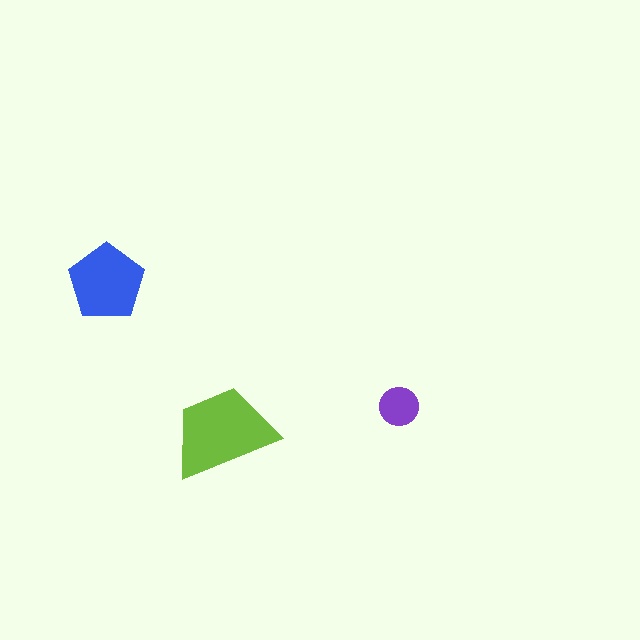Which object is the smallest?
The purple circle.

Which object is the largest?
The lime trapezoid.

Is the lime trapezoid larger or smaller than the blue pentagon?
Larger.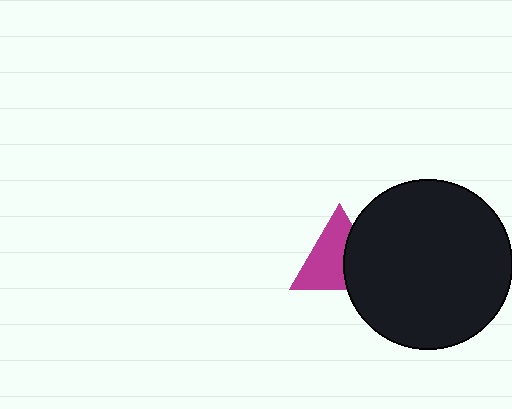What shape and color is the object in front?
The object in front is a black circle.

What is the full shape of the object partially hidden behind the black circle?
The partially hidden object is a magenta triangle.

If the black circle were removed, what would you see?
You would see the complete magenta triangle.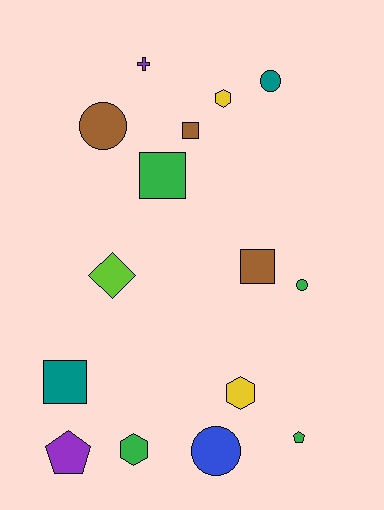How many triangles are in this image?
There are no triangles.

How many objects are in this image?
There are 15 objects.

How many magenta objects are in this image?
There are no magenta objects.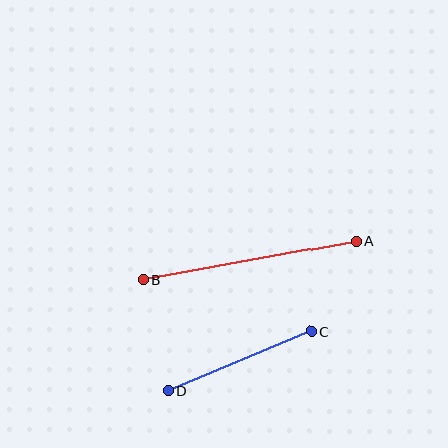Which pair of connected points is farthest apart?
Points A and B are farthest apart.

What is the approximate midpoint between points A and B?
The midpoint is at approximately (249, 260) pixels.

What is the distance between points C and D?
The distance is approximately 155 pixels.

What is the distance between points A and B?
The distance is approximately 217 pixels.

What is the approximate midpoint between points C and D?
The midpoint is at approximately (240, 361) pixels.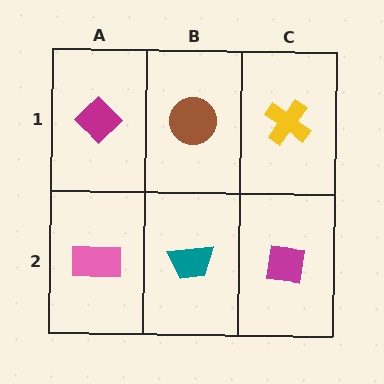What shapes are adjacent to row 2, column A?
A magenta diamond (row 1, column A), a teal trapezoid (row 2, column B).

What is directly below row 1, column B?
A teal trapezoid.